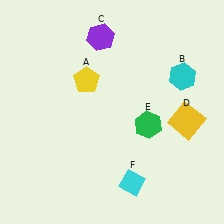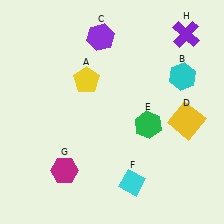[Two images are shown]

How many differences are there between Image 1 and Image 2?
There are 2 differences between the two images.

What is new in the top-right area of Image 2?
A purple cross (H) was added in the top-right area of Image 2.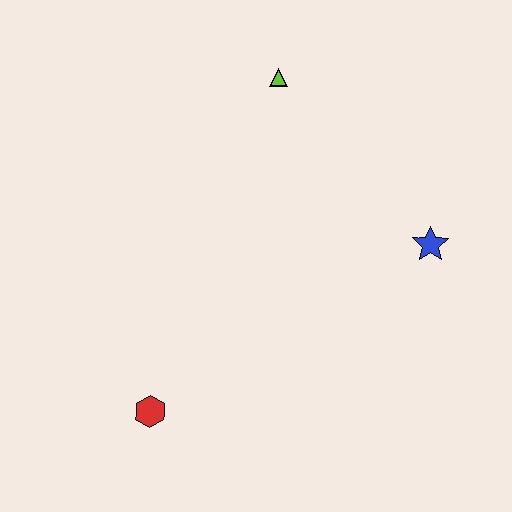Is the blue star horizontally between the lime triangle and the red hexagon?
No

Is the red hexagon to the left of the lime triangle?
Yes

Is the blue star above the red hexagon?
Yes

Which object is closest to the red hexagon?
The blue star is closest to the red hexagon.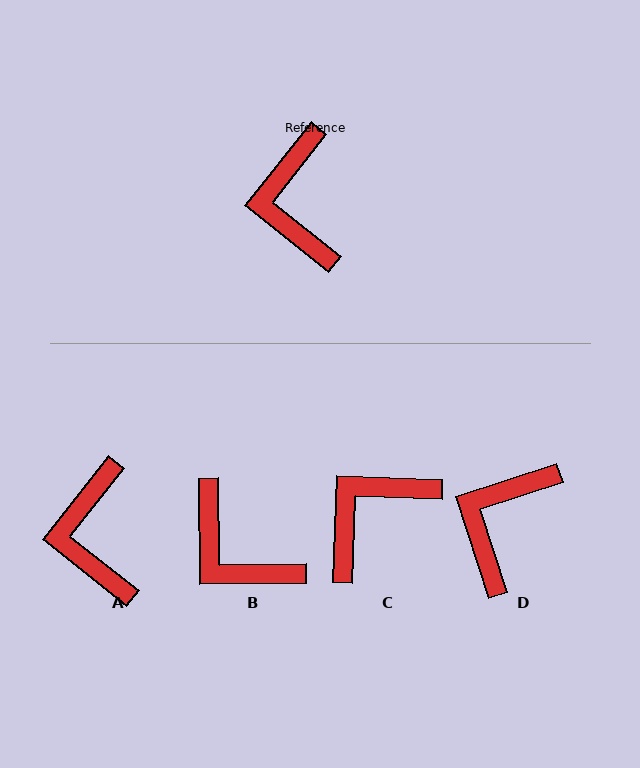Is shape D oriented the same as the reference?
No, it is off by about 34 degrees.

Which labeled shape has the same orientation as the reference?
A.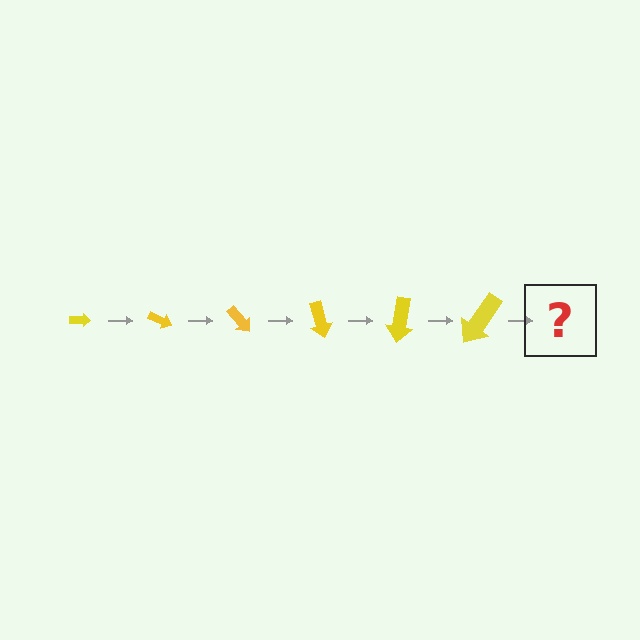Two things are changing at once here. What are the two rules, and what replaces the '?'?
The two rules are that the arrow grows larger each step and it rotates 25 degrees each step. The '?' should be an arrow, larger than the previous one and rotated 150 degrees from the start.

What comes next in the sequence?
The next element should be an arrow, larger than the previous one and rotated 150 degrees from the start.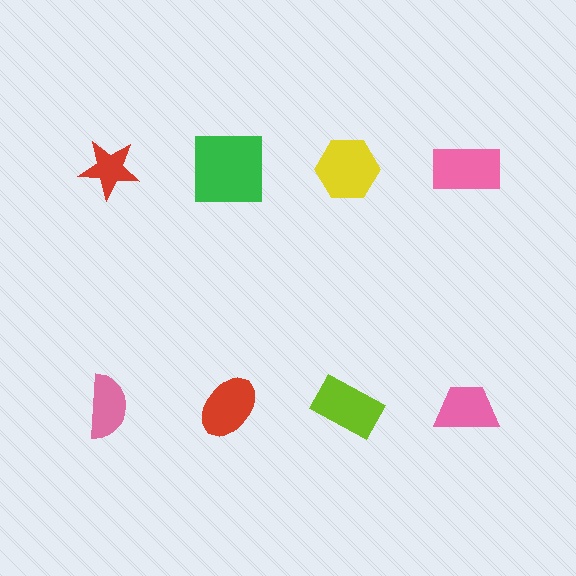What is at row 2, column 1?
A pink semicircle.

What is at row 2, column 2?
A red ellipse.